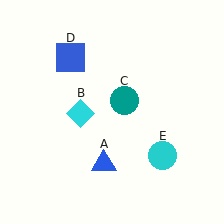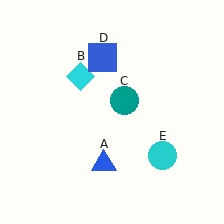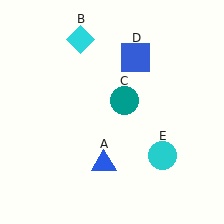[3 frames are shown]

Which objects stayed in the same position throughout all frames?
Blue triangle (object A) and teal circle (object C) and cyan circle (object E) remained stationary.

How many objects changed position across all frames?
2 objects changed position: cyan diamond (object B), blue square (object D).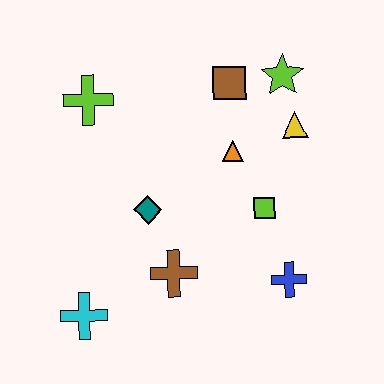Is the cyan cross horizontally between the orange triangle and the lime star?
No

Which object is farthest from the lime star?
The cyan cross is farthest from the lime star.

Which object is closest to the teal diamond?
The brown cross is closest to the teal diamond.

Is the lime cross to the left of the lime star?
Yes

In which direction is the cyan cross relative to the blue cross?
The cyan cross is to the left of the blue cross.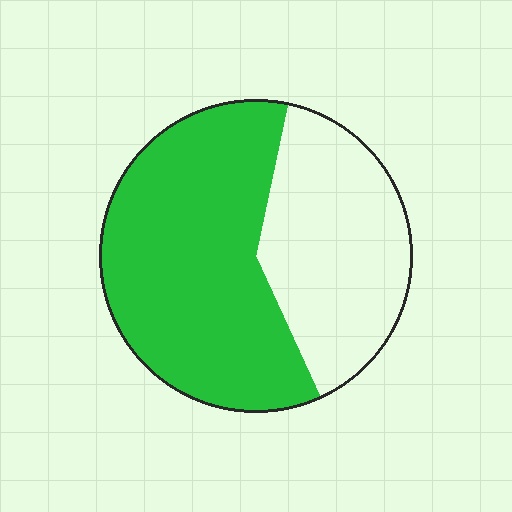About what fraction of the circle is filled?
About three fifths (3/5).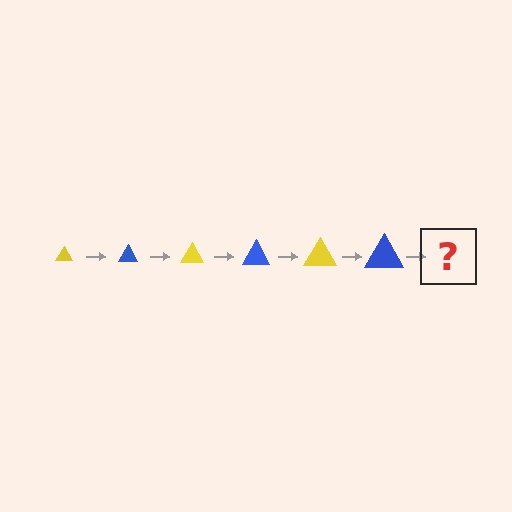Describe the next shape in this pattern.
It should be a yellow triangle, larger than the previous one.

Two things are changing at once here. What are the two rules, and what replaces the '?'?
The two rules are that the triangle grows larger each step and the color cycles through yellow and blue. The '?' should be a yellow triangle, larger than the previous one.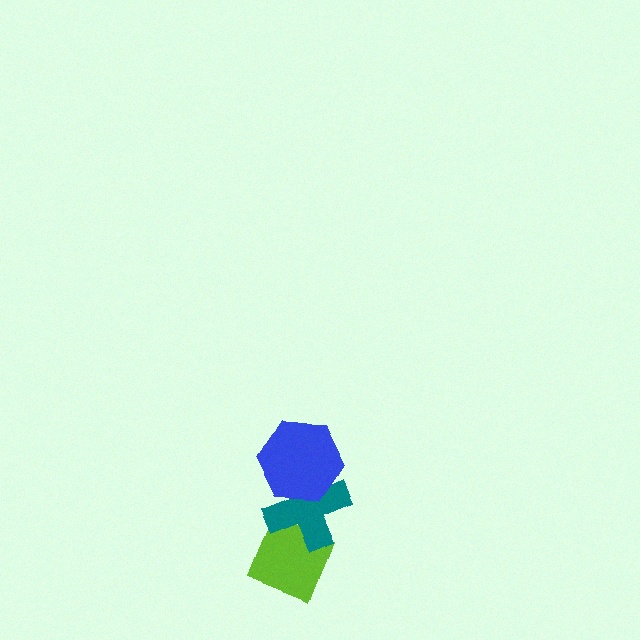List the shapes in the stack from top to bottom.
From top to bottom: the blue hexagon, the teal cross, the lime diamond.